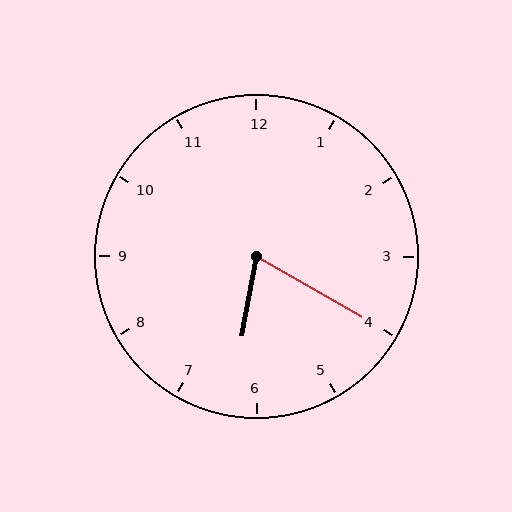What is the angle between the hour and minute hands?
Approximately 70 degrees.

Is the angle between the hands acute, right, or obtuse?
It is acute.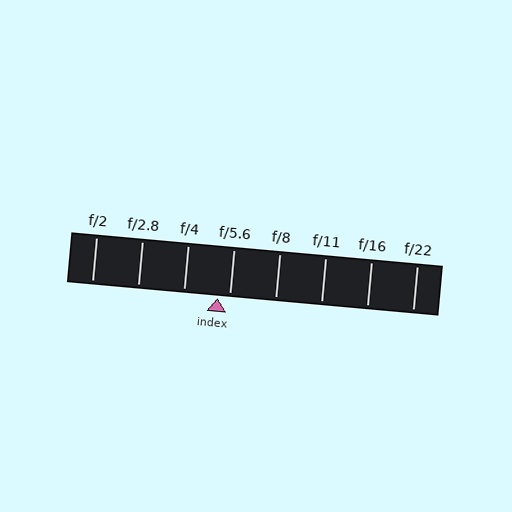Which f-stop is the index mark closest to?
The index mark is closest to f/5.6.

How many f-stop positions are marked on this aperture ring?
There are 8 f-stop positions marked.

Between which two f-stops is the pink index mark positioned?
The index mark is between f/4 and f/5.6.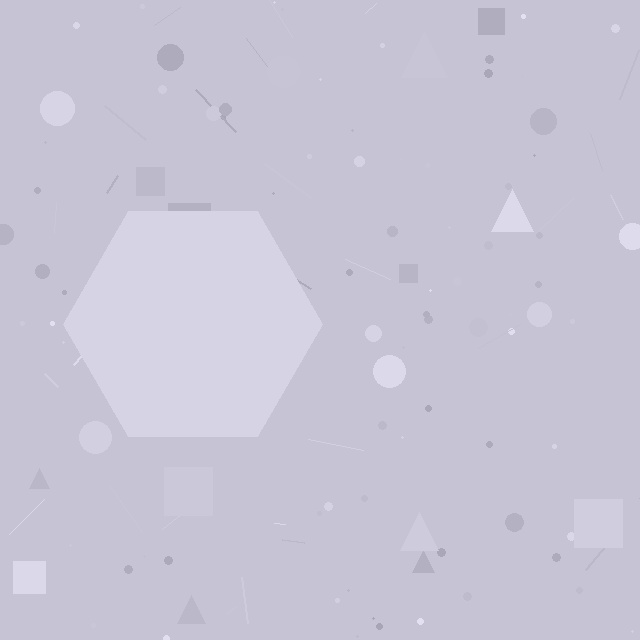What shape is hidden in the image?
A hexagon is hidden in the image.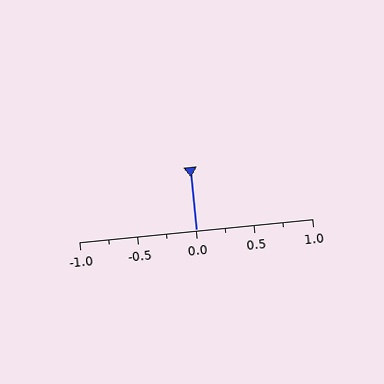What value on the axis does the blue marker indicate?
The marker indicates approximately 0.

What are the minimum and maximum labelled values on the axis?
The axis runs from -1.0 to 1.0.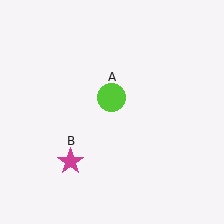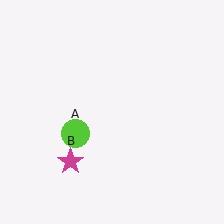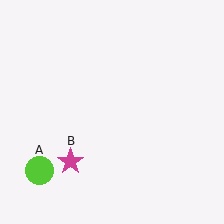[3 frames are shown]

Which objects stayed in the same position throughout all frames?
Magenta star (object B) remained stationary.